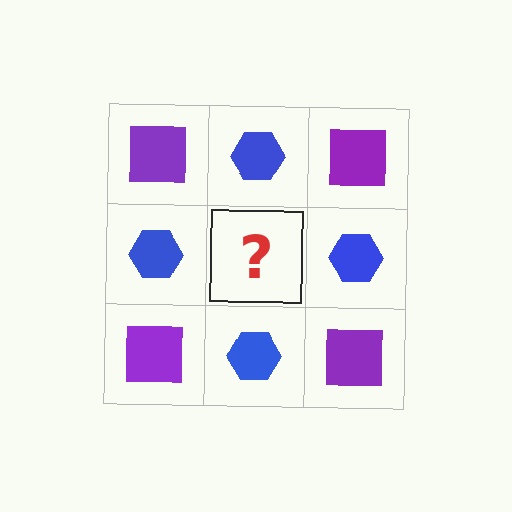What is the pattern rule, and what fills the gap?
The rule is that it alternates purple square and blue hexagon in a checkerboard pattern. The gap should be filled with a purple square.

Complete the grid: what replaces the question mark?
The question mark should be replaced with a purple square.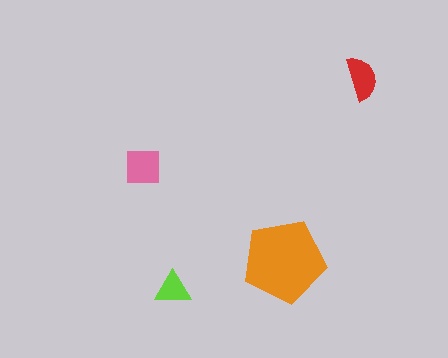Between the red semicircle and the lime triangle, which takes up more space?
The red semicircle.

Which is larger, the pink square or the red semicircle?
The pink square.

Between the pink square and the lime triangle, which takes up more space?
The pink square.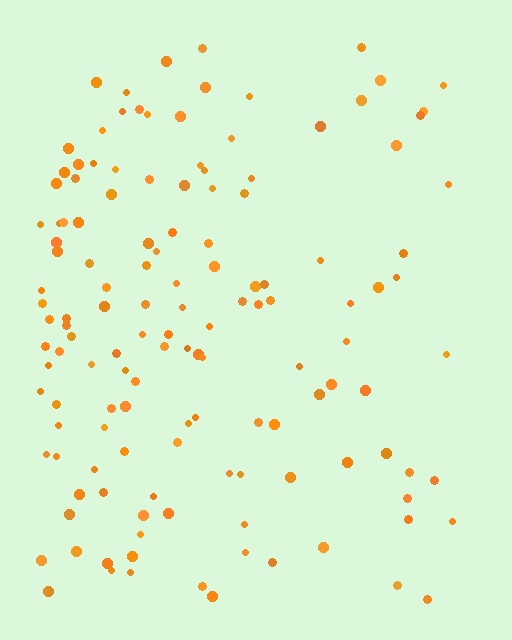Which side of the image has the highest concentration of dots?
The left.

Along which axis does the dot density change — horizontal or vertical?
Horizontal.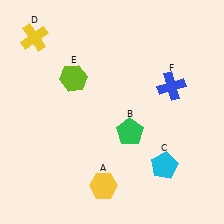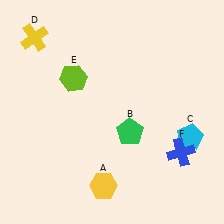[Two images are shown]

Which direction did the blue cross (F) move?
The blue cross (F) moved down.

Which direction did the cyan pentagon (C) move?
The cyan pentagon (C) moved up.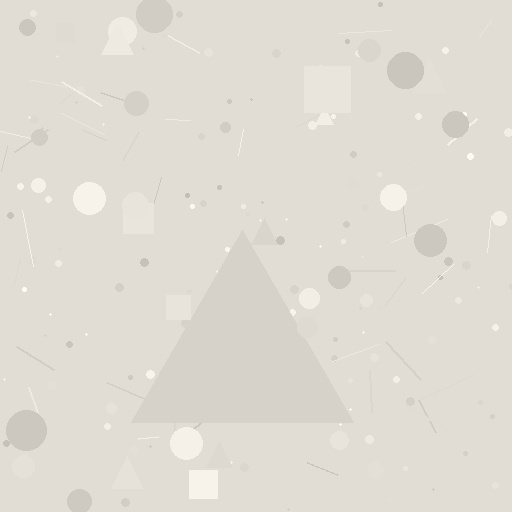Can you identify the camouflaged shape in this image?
The camouflaged shape is a triangle.